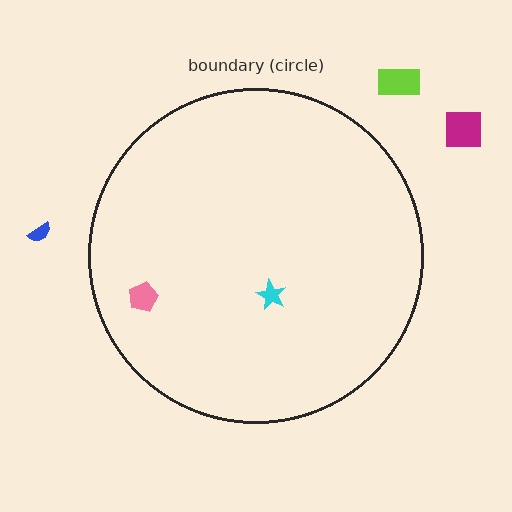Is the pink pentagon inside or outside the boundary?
Inside.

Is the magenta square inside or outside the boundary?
Outside.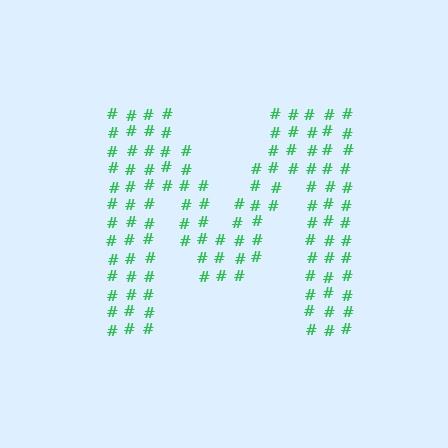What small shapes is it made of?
It is made of small hash symbols.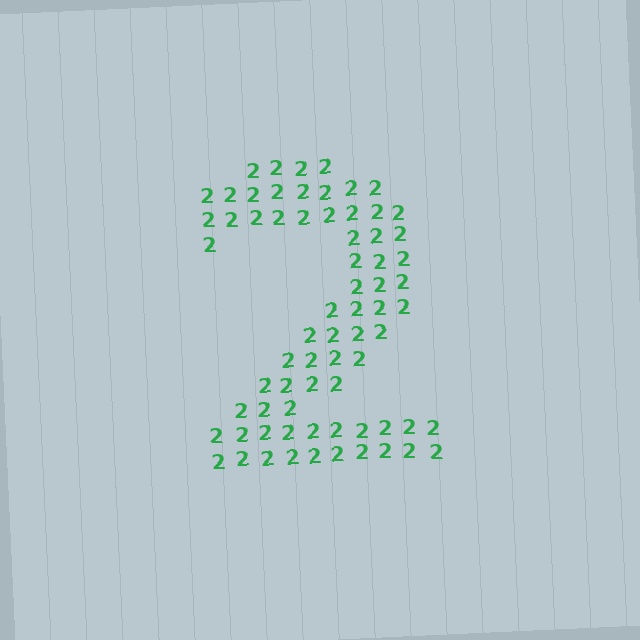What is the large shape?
The large shape is the digit 2.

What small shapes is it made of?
It is made of small digit 2's.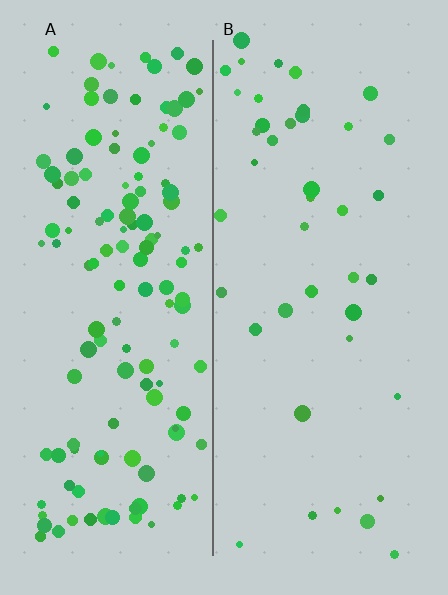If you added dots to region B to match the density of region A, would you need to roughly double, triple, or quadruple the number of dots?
Approximately triple.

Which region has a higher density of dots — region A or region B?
A (the left).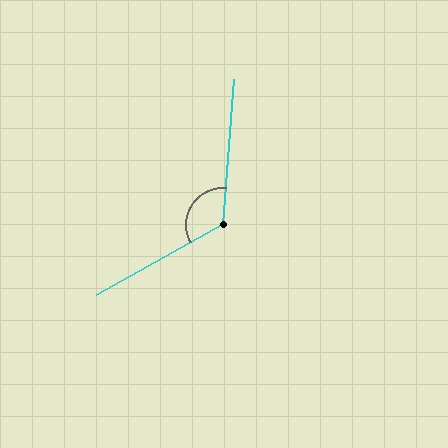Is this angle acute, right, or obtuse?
It is obtuse.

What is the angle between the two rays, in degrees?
Approximately 123 degrees.